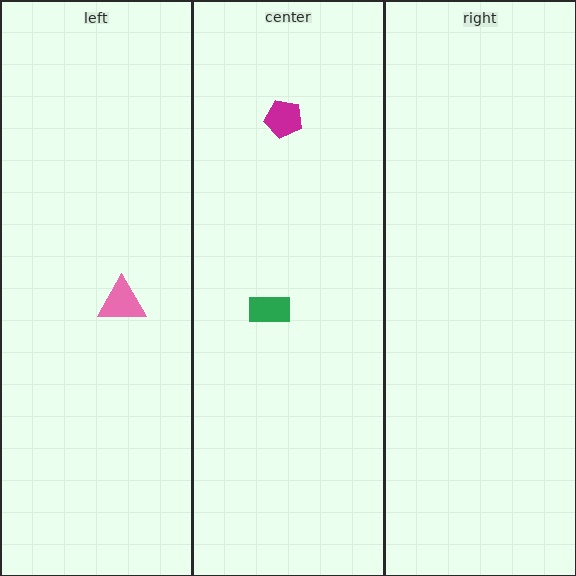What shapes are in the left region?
The pink triangle.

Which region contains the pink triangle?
The left region.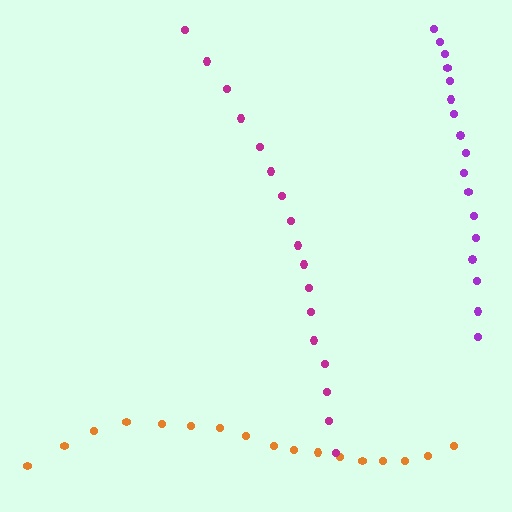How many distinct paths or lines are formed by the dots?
There are 3 distinct paths.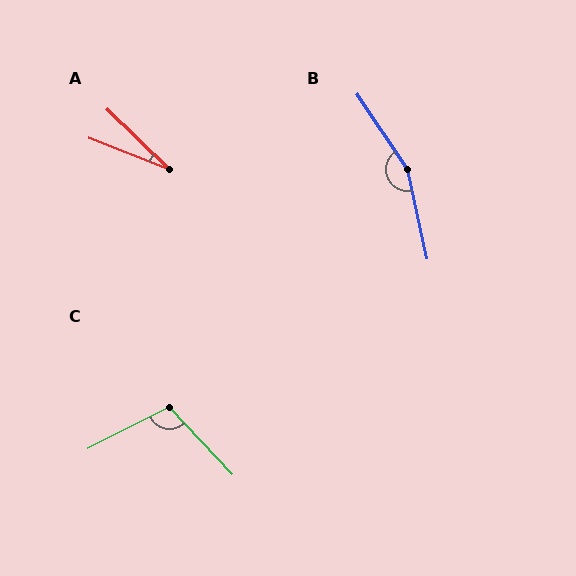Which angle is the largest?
B, at approximately 158 degrees.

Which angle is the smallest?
A, at approximately 23 degrees.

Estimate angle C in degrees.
Approximately 106 degrees.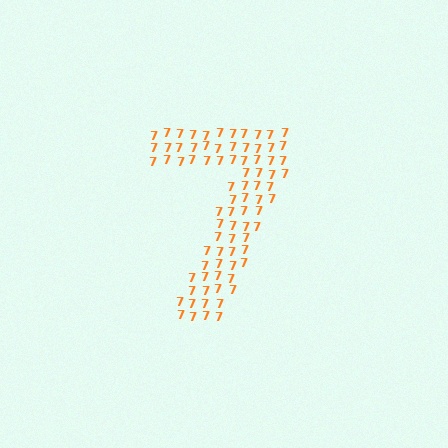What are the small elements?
The small elements are digit 7's.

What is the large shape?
The large shape is the digit 7.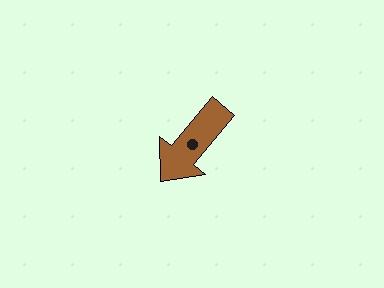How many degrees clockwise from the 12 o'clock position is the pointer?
Approximately 220 degrees.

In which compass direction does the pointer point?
Southwest.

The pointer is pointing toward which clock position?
Roughly 7 o'clock.